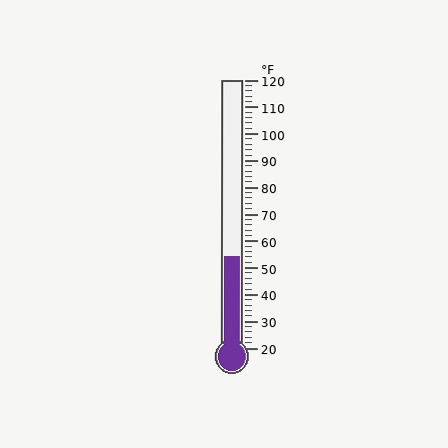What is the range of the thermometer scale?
The thermometer scale ranges from 20°F to 120°F.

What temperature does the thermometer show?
The thermometer shows approximately 54°F.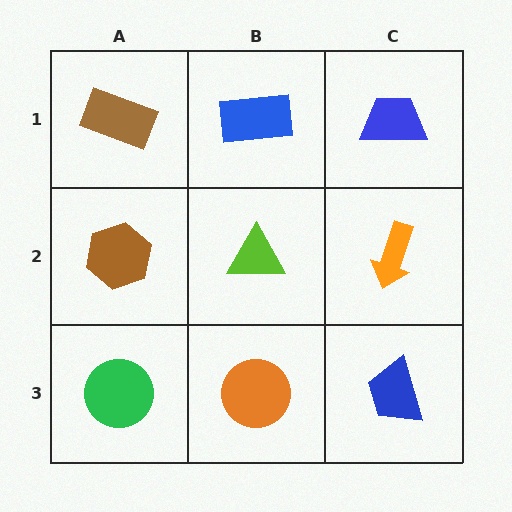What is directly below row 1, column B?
A lime triangle.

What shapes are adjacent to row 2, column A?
A brown rectangle (row 1, column A), a green circle (row 3, column A), a lime triangle (row 2, column B).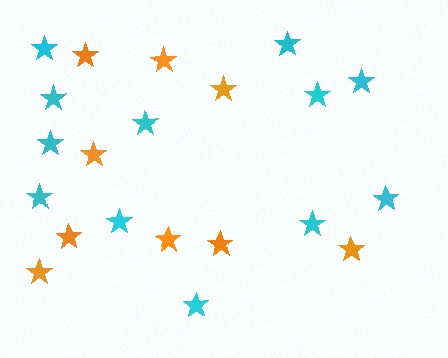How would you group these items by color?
There are 2 groups: one group of orange stars (9) and one group of cyan stars (12).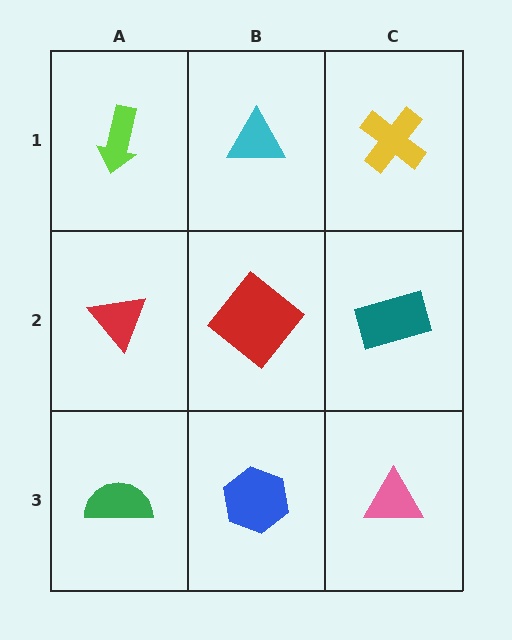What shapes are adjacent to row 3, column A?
A red triangle (row 2, column A), a blue hexagon (row 3, column B).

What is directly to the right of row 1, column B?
A yellow cross.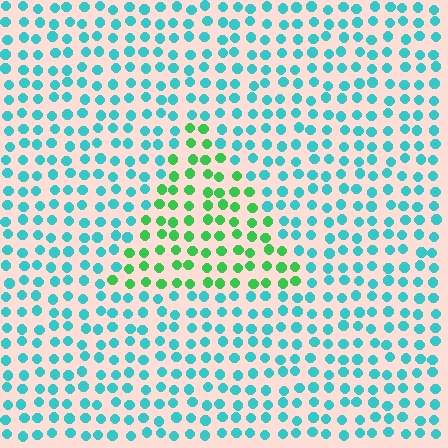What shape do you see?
I see a triangle.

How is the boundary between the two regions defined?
The boundary is defined purely by a slight shift in hue (about 50 degrees). Spacing, size, and orientation are identical on both sides.